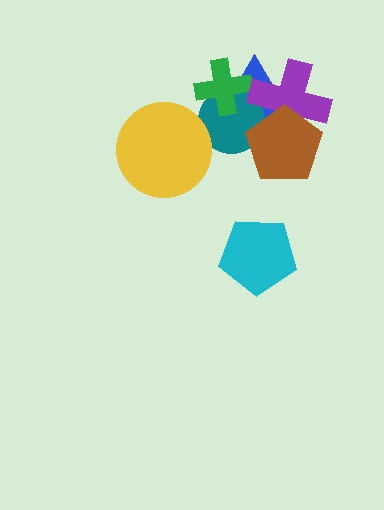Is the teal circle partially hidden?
Yes, it is partially covered by another shape.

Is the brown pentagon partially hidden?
No, no other shape covers it.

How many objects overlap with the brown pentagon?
3 objects overlap with the brown pentagon.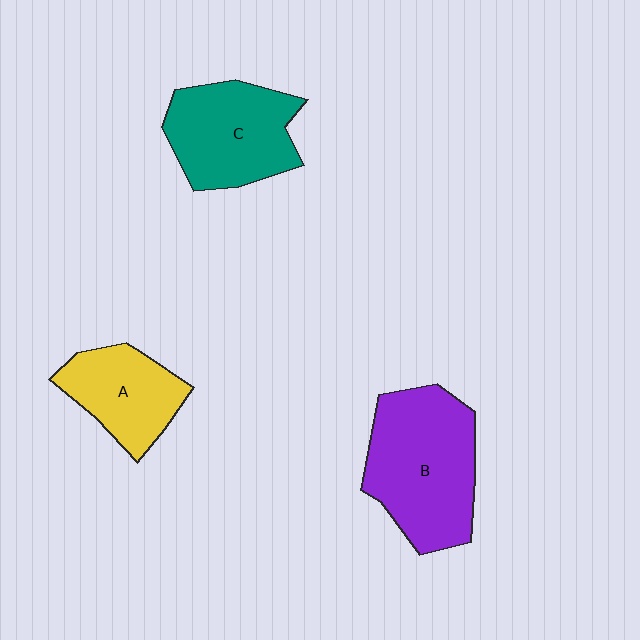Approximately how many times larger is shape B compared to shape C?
Approximately 1.3 times.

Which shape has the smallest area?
Shape A (yellow).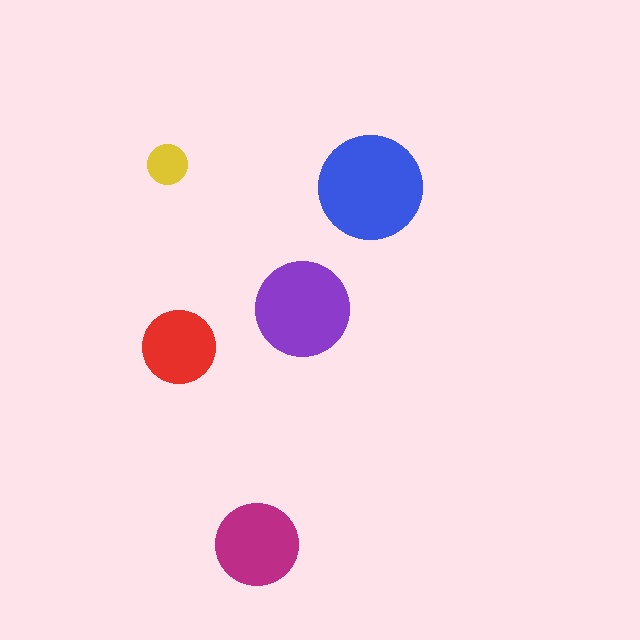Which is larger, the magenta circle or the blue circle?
The blue one.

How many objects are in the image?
There are 5 objects in the image.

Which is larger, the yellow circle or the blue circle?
The blue one.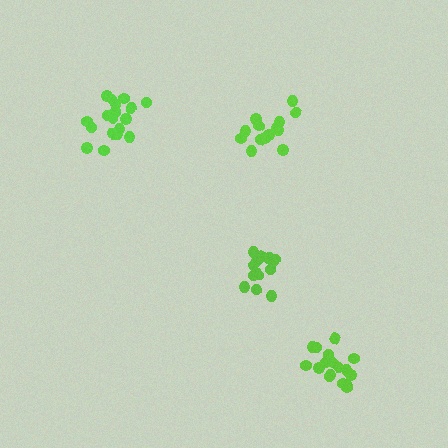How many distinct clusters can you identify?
There are 4 distinct clusters.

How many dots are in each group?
Group 1: 18 dots, Group 2: 17 dots, Group 3: 16 dots, Group 4: 14 dots (65 total).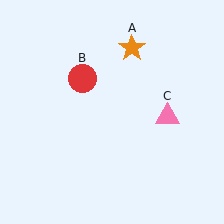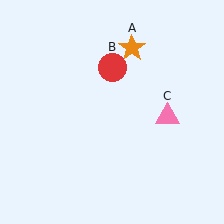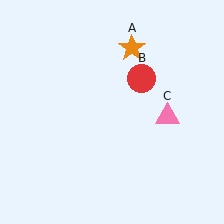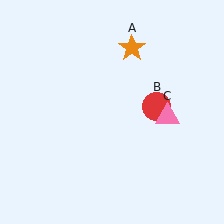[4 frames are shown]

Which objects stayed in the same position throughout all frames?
Orange star (object A) and pink triangle (object C) remained stationary.